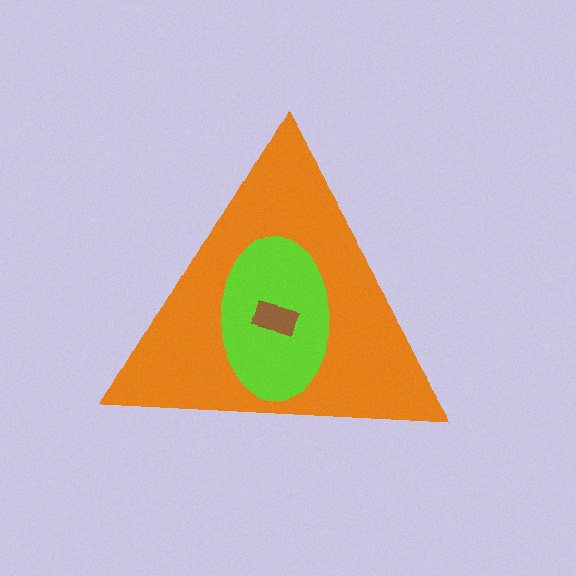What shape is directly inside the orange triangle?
The lime ellipse.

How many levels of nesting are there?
3.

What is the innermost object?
The brown rectangle.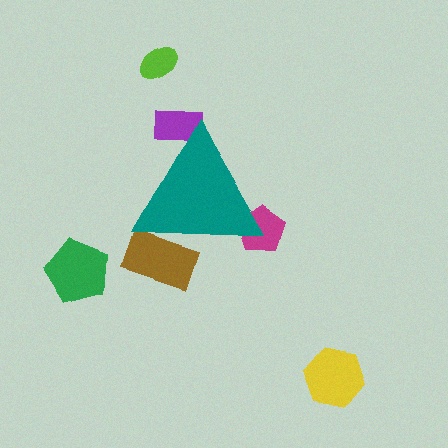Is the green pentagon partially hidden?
No, the green pentagon is fully visible.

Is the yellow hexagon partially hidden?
No, the yellow hexagon is fully visible.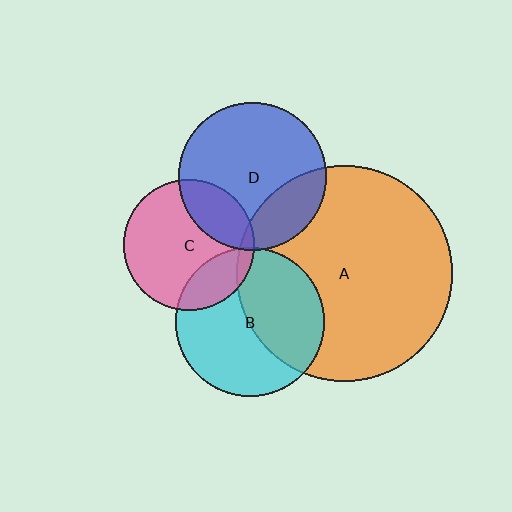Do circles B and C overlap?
Yes.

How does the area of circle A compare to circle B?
Approximately 2.1 times.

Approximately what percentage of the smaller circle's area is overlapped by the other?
Approximately 20%.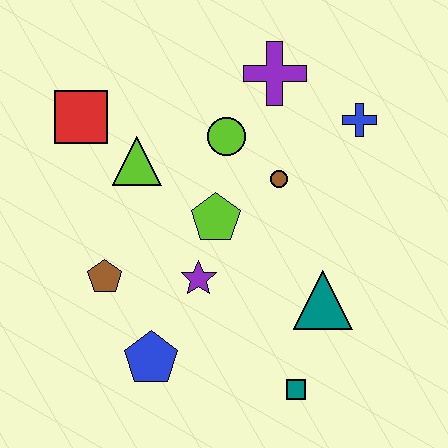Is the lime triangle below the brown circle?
No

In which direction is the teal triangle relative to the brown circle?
The teal triangle is below the brown circle.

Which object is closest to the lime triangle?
The red square is closest to the lime triangle.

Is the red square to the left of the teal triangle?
Yes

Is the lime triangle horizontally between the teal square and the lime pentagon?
No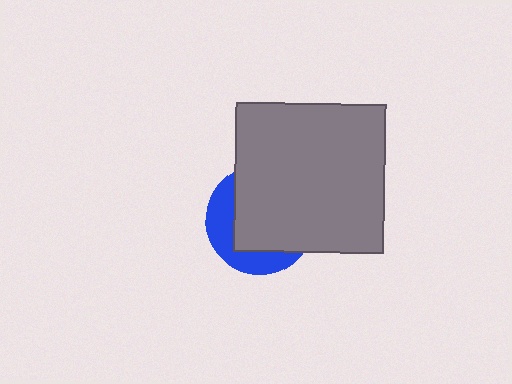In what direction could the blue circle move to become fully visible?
The blue circle could move toward the lower-left. That would shift it out from behind the gray square entirely.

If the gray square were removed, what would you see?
You would see the complete blue circle.